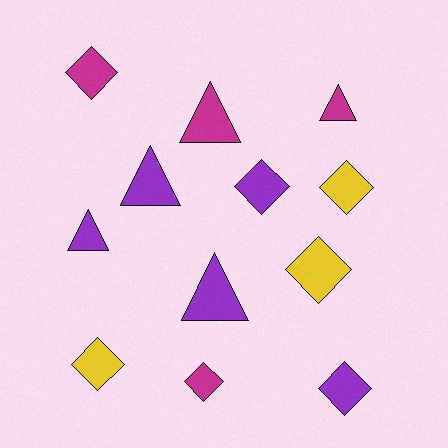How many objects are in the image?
There are 12 objects.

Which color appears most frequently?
Purple, with 5 objects.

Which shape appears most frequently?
Diamond, with 7 objects.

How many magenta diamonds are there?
There are 2 magenta diamonds.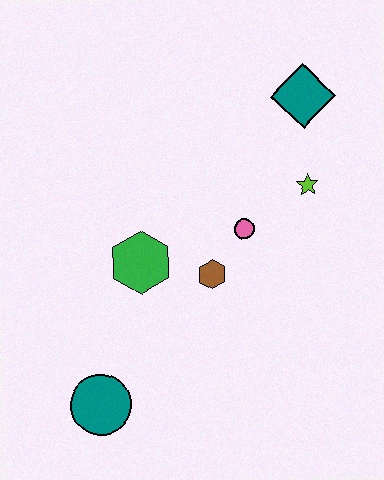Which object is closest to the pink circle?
The brown hexagon is closest to the pink circle.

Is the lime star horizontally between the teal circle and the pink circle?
No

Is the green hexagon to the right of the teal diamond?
No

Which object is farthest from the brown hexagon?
The teal diamond is farthest from the brown hexagon.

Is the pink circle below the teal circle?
No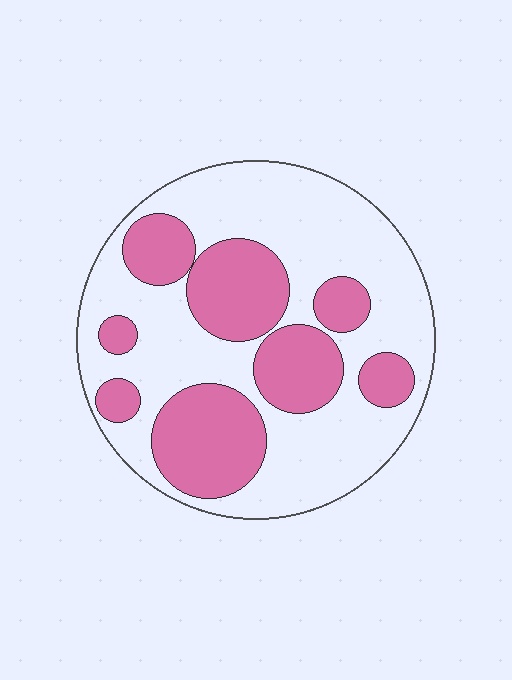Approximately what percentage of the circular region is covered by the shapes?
Approximately 35%.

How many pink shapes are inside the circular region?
8.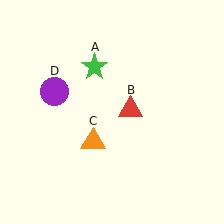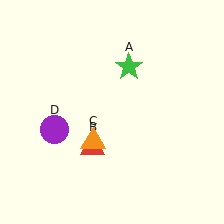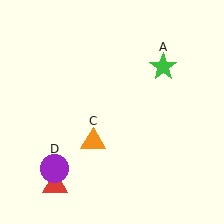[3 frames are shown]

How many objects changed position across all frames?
3 objects changed position: green star (object A), red triangle (object B), purple circle (object D).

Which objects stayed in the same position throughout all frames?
Orange triangle (object C) remained stationary.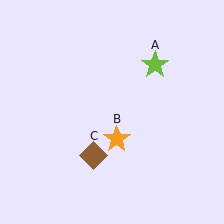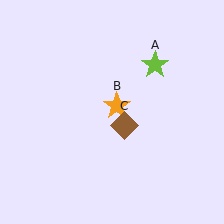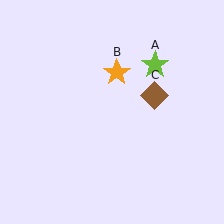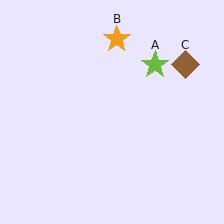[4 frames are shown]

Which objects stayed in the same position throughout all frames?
Lime star (object A) remained stationary.